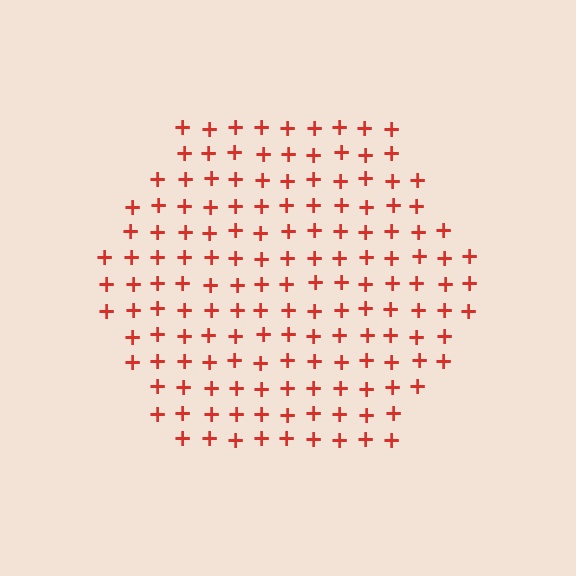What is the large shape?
The large shape is a hexagon.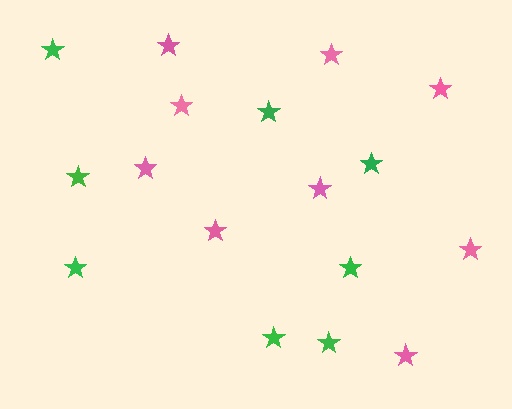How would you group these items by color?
There are 2 groups: one group of pink stars (9) and one group of green stars (8).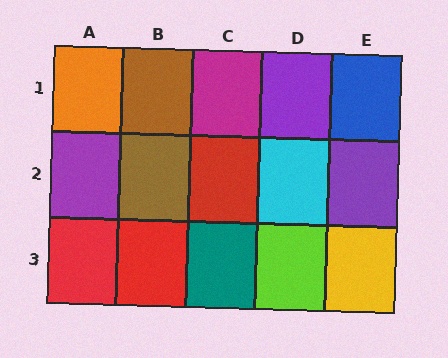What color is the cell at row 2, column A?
Purple.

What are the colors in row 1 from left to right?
Orange, brown, magenta, purple, blue.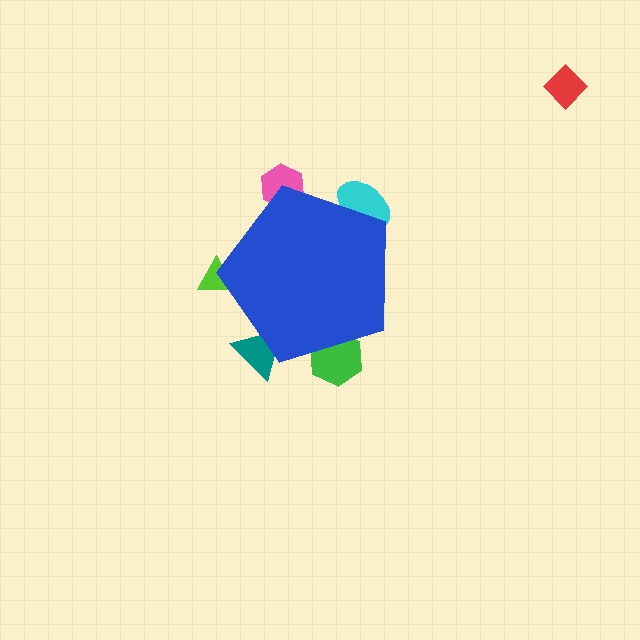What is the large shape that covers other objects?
A blue pentagon.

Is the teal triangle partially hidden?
Yes, the teal triangle is partially hidden behind the blue pentagon.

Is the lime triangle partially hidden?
Yes, the lime triangle is partially hidden behind the blue pentagon.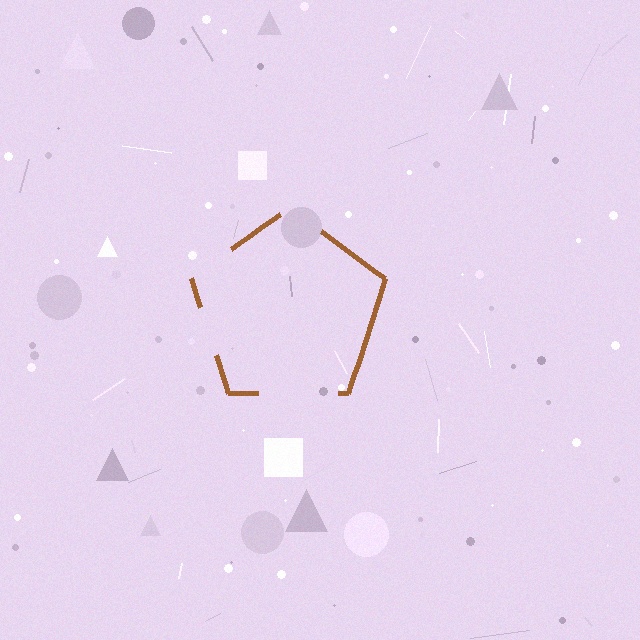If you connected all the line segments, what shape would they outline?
They would outline a pentagon.